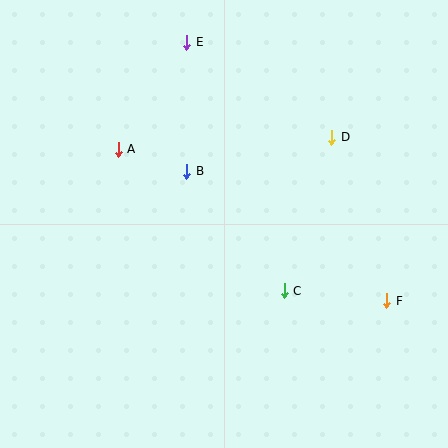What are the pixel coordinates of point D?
Point D is at (332, 138).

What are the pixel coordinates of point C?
Point C is at (284, 291).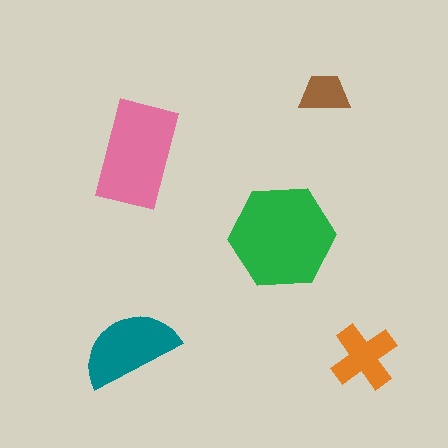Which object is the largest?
The green hexagon.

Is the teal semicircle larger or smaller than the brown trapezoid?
Larger.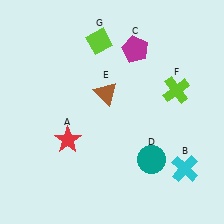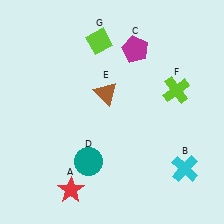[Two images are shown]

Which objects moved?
The objects that moved are: the red star (A), the teal circle (D).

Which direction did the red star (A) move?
The red star (A) moved down.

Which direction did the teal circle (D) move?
The teal circle (D) moved left.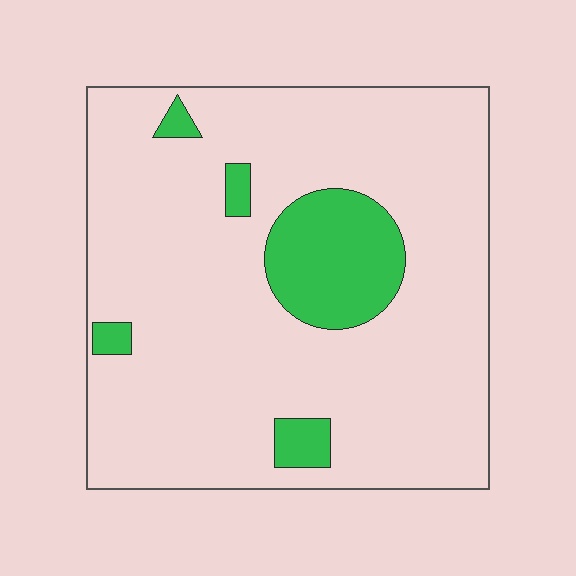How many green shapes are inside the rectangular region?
5.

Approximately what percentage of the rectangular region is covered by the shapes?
Approximately 15%.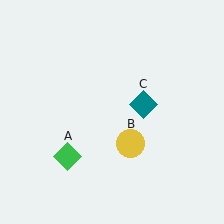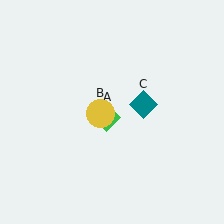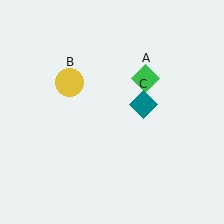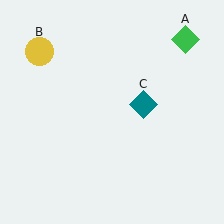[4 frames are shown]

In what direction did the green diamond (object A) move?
The green diamond (object A) moved up and to the right.